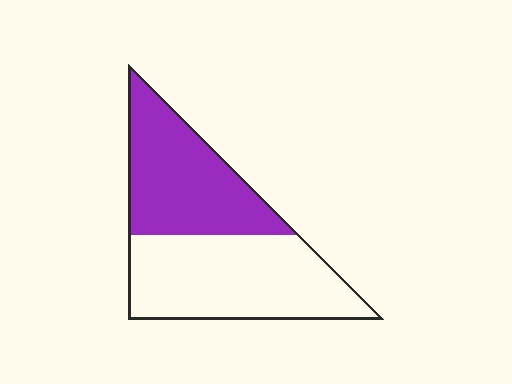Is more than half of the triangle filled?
No.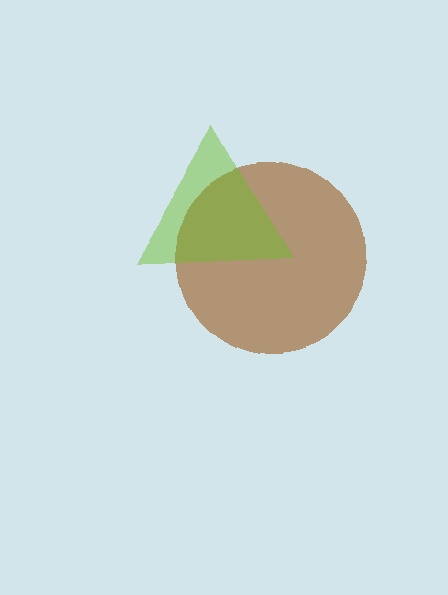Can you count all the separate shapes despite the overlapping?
Yes, there are 2 separate shapes.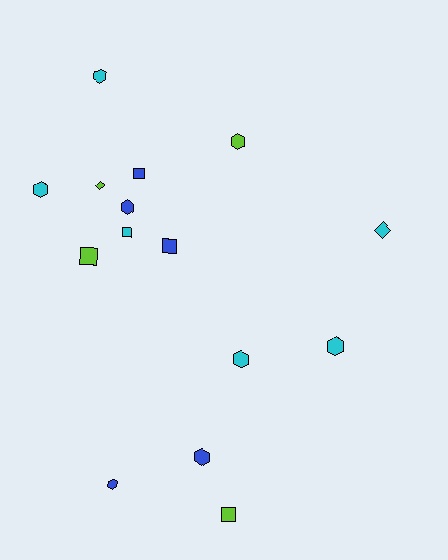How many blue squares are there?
There are 2 blue squares.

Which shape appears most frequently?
Hexagon, with 8 objects.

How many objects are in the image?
There are 15 objects.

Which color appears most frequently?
Cyan, with 6 objects.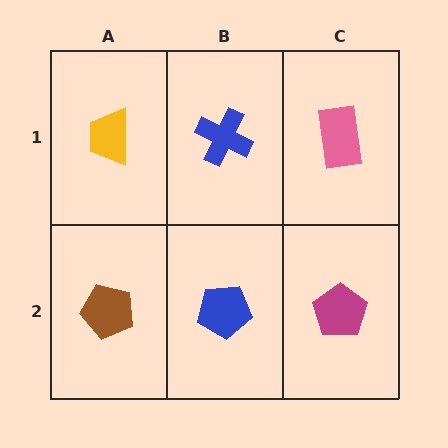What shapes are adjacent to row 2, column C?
A pink rectangle (row 1, column C), a blue pentagon (row 2, column B).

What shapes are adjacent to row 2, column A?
A yellow trapezoid (row 1, column A), a blue pentagon (row 2, column B).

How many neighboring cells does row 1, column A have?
2.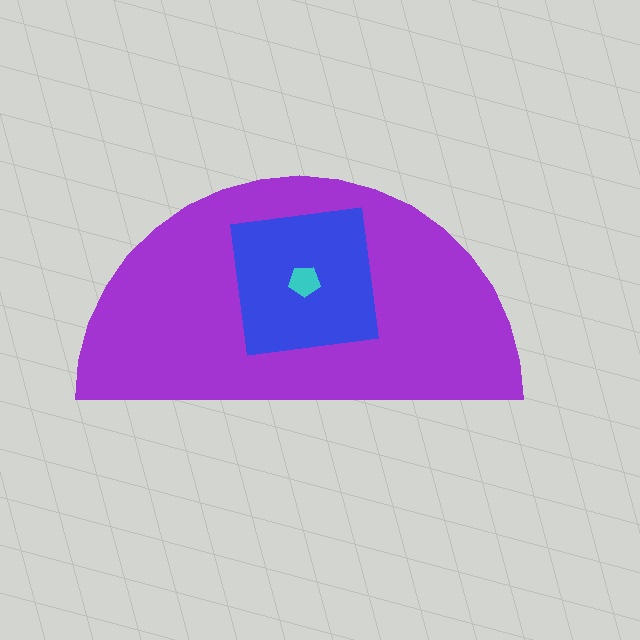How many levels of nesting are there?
3.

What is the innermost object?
The cyan pentagon.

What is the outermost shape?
The purple semicircle.